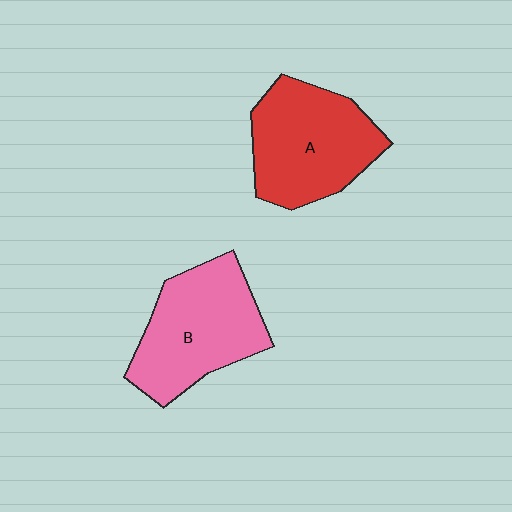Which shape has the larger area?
Shape B (pink).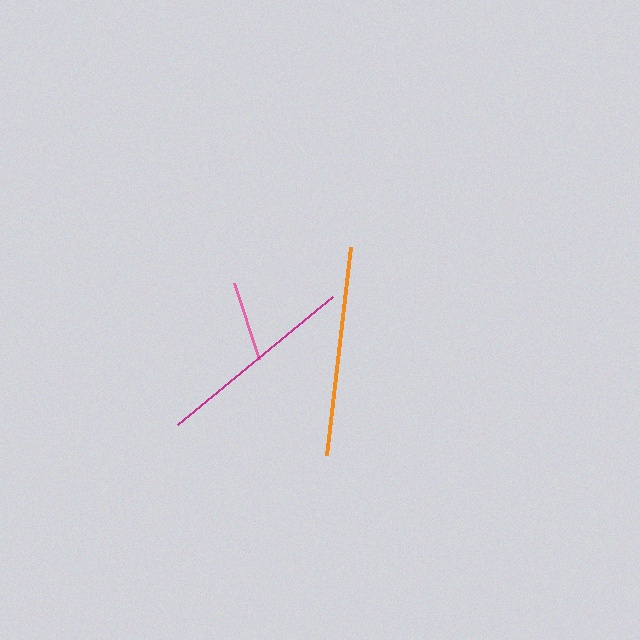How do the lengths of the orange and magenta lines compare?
The orange and magenta lines are approximately the same length.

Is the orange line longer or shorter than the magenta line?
The orange line is longer than the magenta line.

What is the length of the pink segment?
The pink segment is approximately 80 pixels long.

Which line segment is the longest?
The orange line is the longest at approximately 209 pixels.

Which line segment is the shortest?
The pink line is the shortest at approximately 80 pixels.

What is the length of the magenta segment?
The magenta segment is approximately 201 pixels long.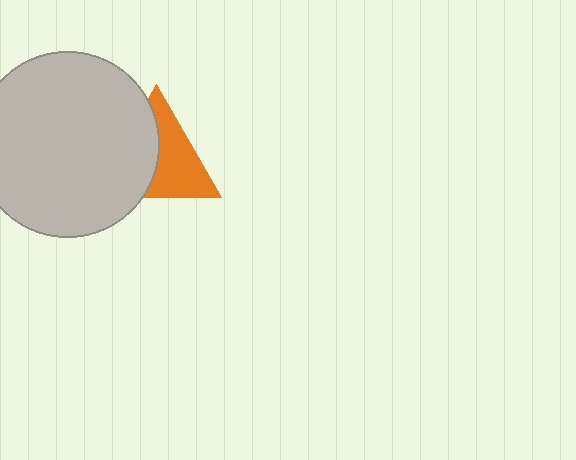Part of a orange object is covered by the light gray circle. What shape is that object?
It is a triangle.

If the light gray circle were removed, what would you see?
You would see the complete orange triangle.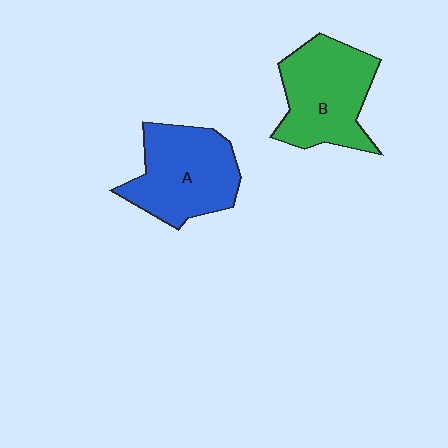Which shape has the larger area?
Shape B (green).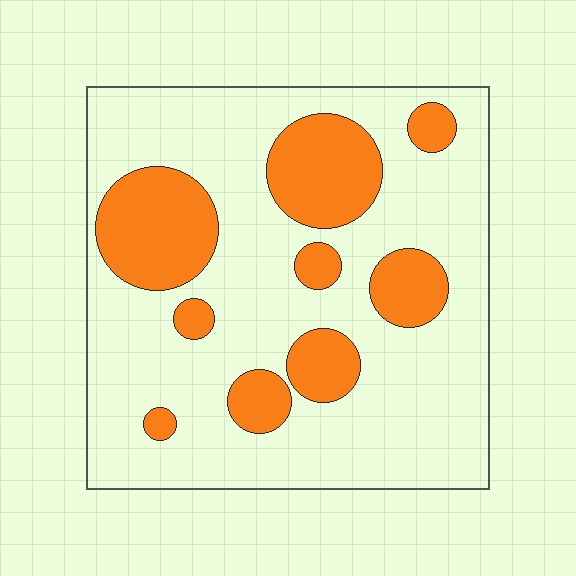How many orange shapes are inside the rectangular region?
9.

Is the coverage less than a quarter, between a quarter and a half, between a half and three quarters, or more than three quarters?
Between a quarter and a half.